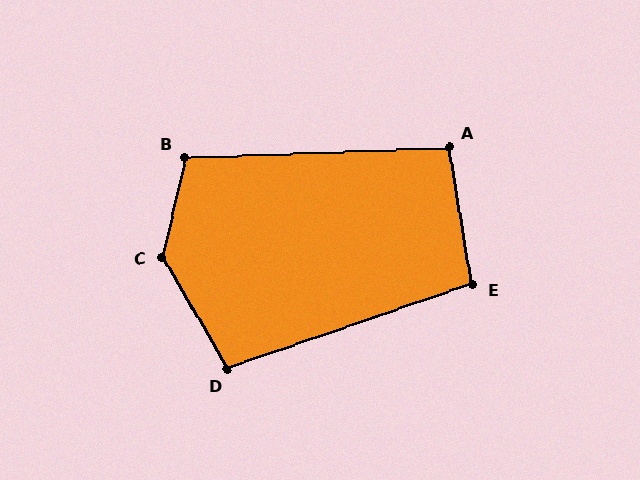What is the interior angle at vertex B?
Approximately 105 degrees (obtuse).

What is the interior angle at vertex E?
Approximately 99 degrees (obtuse).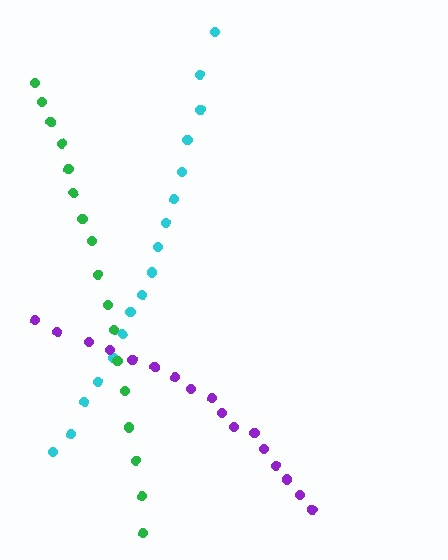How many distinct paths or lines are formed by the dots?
There are 3 distinct paths.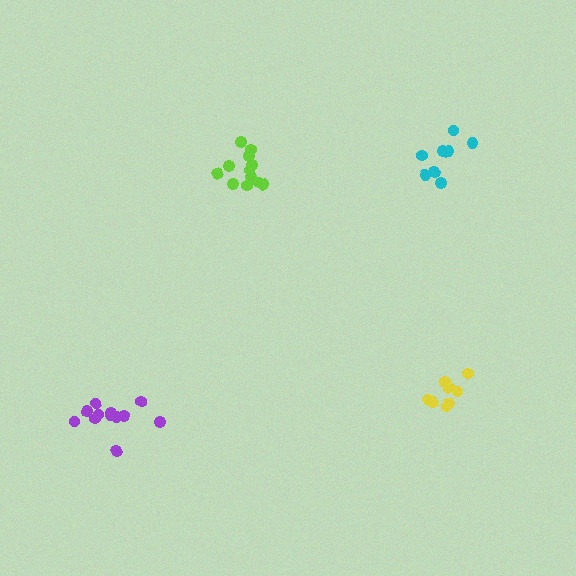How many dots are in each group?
Group 1: 9 dots, Group 2: 9 dots, Group 3: 12 dots, Group 4: 12 dots (42 total).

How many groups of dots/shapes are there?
There are 4 groups.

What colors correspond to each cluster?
The clusters are colored: yellow, cyan, purple, lime.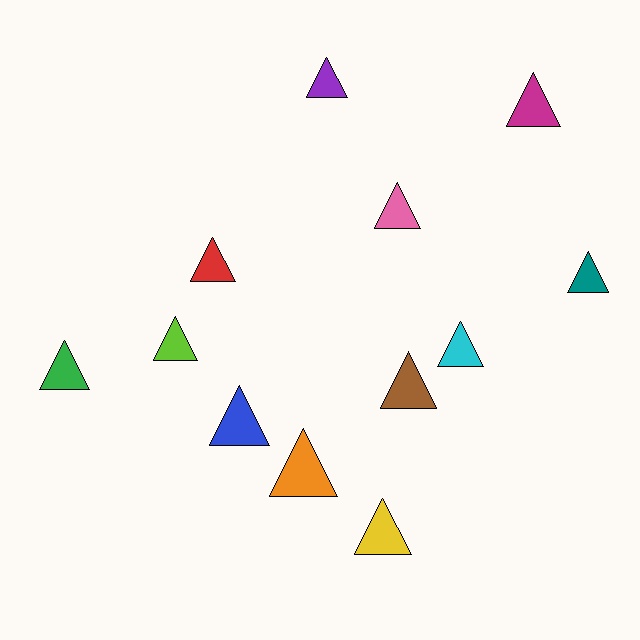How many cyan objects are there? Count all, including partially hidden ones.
There is 1 cyan object.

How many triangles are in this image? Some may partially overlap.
There are 12 triangles.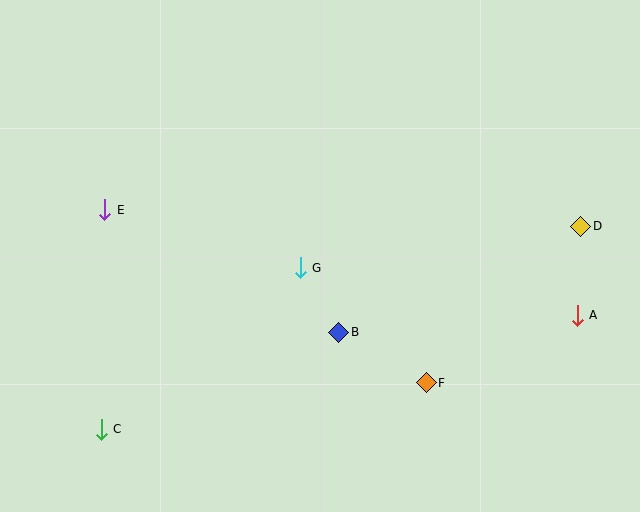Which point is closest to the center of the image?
Point G at (300, 268) is closest to the center.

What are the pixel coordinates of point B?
Point B is at (339, 332).